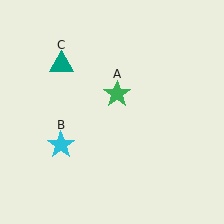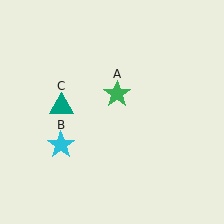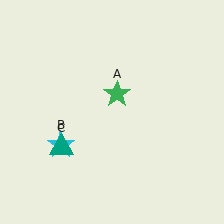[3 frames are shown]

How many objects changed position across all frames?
1 object changed position: teal triangle (object C).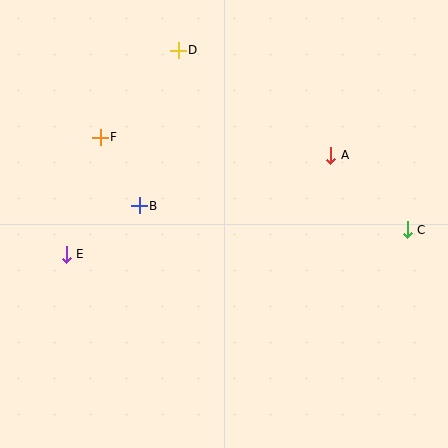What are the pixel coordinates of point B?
Point B is at (139, 206).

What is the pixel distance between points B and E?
The distance between B and E is 87 pixels.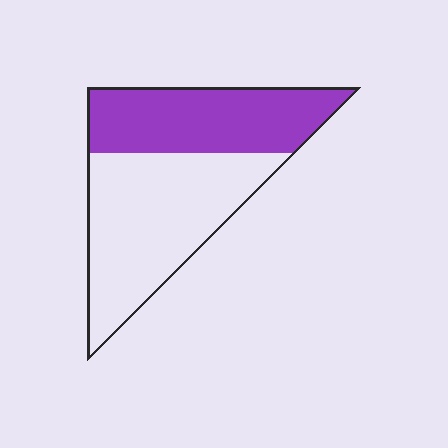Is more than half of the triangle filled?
No.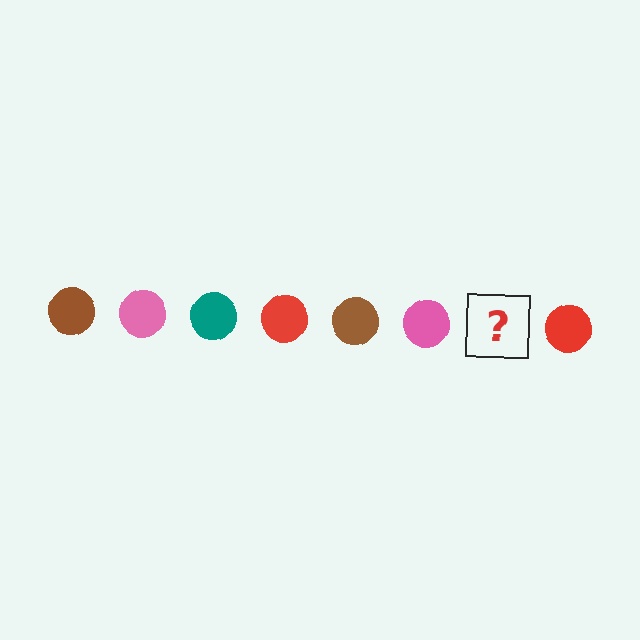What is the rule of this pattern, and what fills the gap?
The rule is that the pattern cycles through brown, pink, teal, red circles. The gap should be filled with a teal circle.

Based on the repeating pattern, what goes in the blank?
The blank should be a teal circle.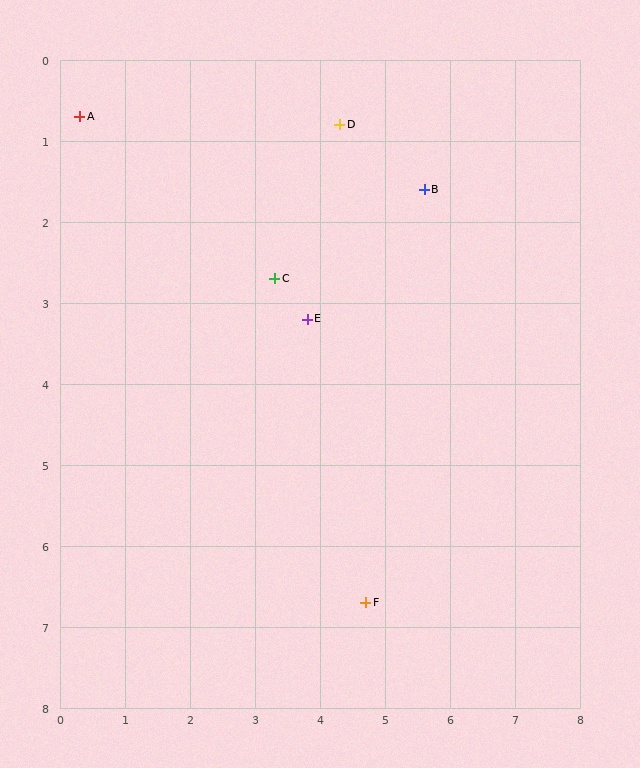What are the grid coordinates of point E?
Point E is at approximately (3.8, 3.2).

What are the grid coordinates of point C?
Point C is at approximately (3.3, 2.7).